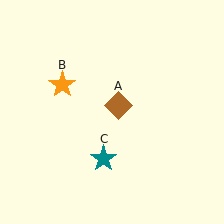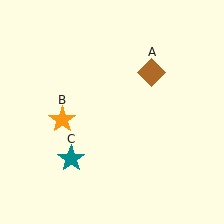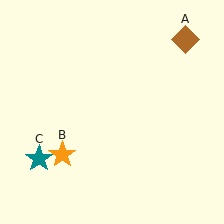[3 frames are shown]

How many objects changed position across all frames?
3 objects changed position: brown diamond (object A), orange star (object B), teal star (object C).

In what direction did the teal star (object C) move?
The teal star (object C) moved left.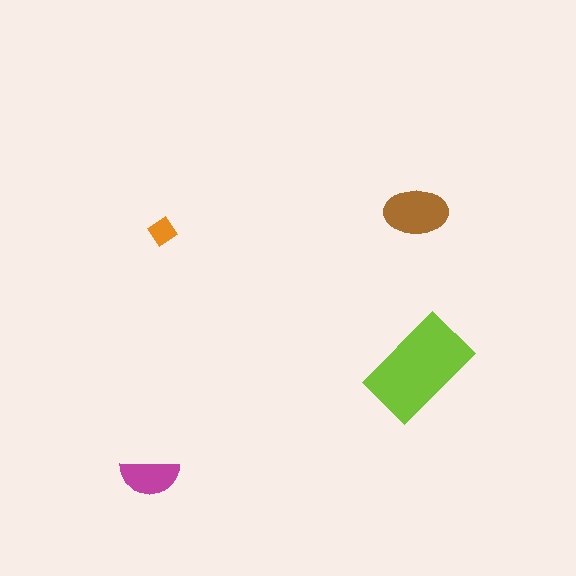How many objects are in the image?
There are 4 objects in the image.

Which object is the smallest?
The orange diamond.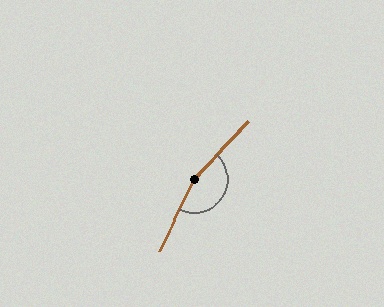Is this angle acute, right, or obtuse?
It is obtuse.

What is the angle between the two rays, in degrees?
Approximately 162 degrees.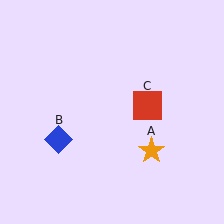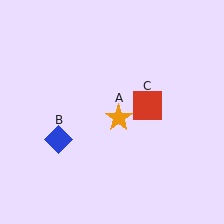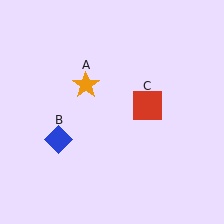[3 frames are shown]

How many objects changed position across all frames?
1 object changed position: orange star (object A).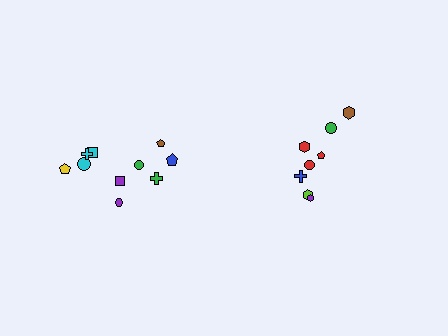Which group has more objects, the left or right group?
The left group.